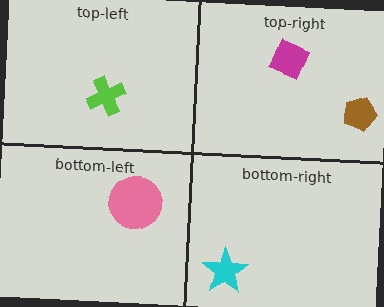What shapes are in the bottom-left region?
The pink circle.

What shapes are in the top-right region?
The brown pentagon, the magenta diamond.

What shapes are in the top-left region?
The lime cross.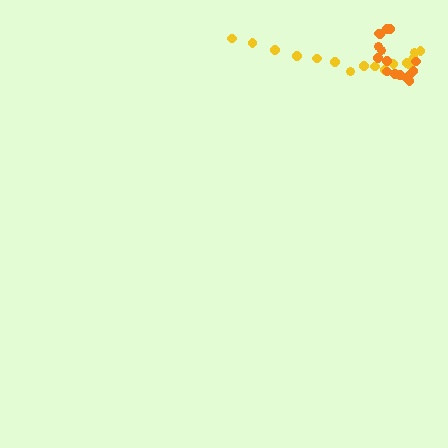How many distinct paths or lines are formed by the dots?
There are 2 distinct paths.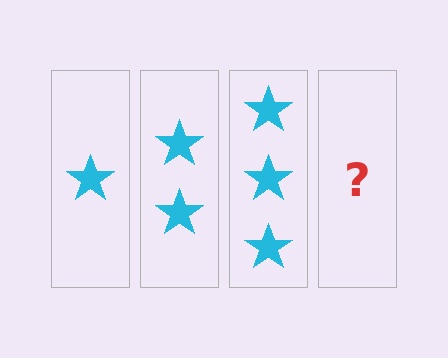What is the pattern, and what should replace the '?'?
The pattern is that each step adds one more star. The '?' should be 4 stars.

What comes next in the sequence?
The next element should be 4 stars.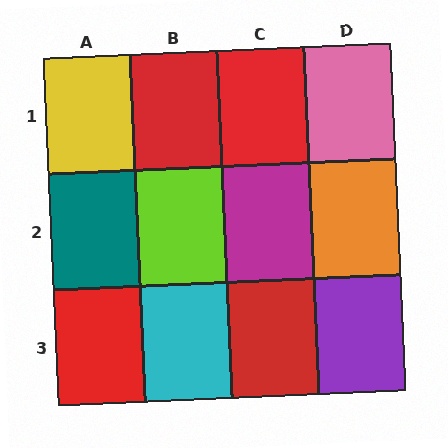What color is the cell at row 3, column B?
Cyan.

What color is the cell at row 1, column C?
Red.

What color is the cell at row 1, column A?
Yellow.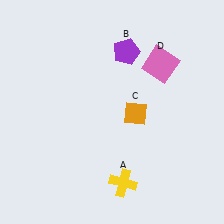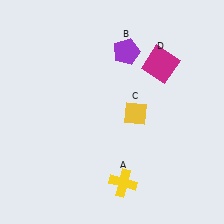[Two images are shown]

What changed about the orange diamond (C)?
In Image 1, C is orange. In Image 2, it changed to yellow.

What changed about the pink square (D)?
In Image 1, D is pink. In Image 2, it changed to magenta.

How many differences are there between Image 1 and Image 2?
There are 2 differences between the two images.